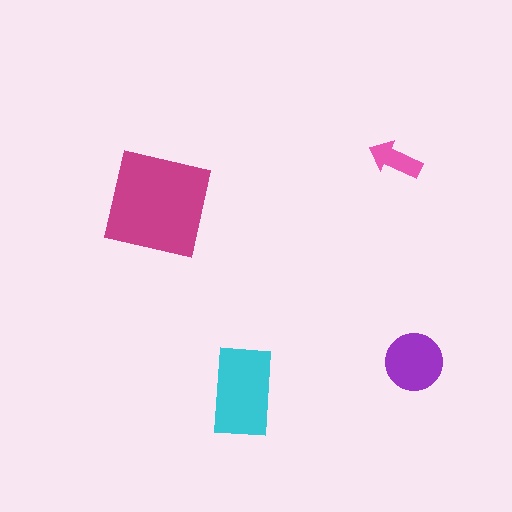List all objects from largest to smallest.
The magenta square, the cyan rectangle, the purple circle, the pink arrow.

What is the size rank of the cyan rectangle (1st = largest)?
2nd.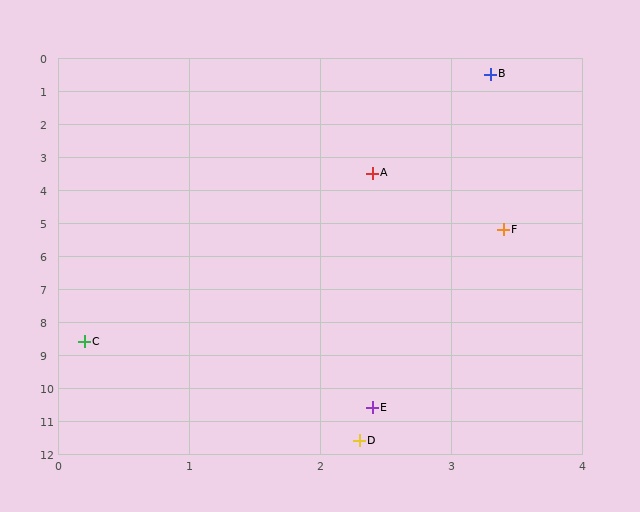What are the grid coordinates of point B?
Point B is at approximately (3.3, 0.5).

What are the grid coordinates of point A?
Point A is at approximately (2.4, 3.5).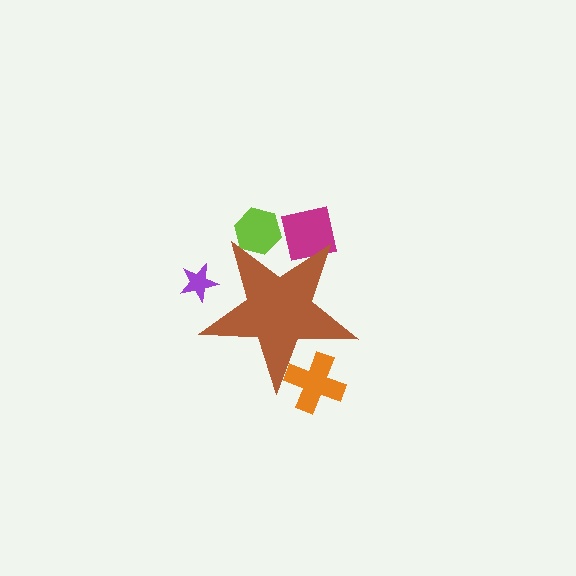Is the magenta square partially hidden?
Yes, the magenta square is partially hidden behind the brown star.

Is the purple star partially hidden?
Yes, the purple star is partially hidden behind the brown star.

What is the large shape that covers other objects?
A brown star.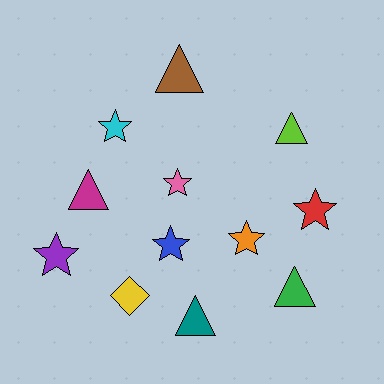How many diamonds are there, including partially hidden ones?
There is 1 diamond.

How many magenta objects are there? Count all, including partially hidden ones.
There is 1 magenta object.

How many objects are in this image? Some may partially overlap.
There are 12 objects.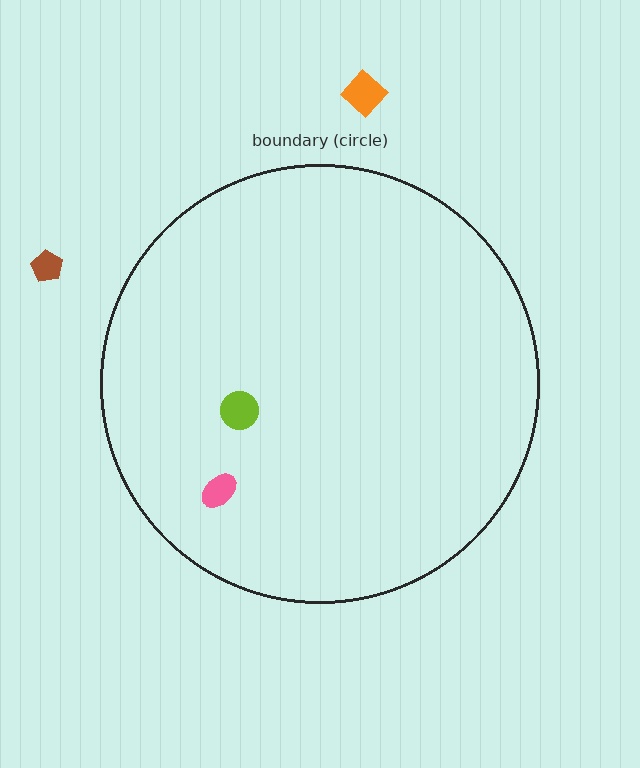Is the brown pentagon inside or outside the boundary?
Outside.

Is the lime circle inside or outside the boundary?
Inside.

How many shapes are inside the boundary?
2 inside, 2 outside.